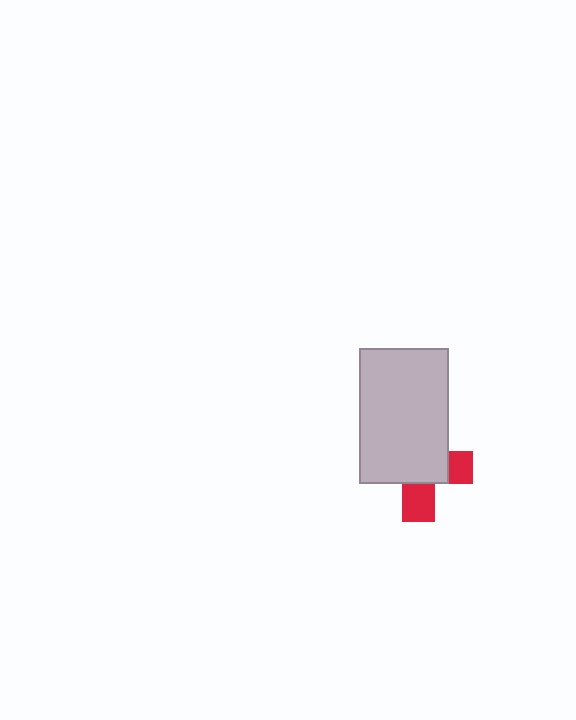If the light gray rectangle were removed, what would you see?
You would see the complete red cross.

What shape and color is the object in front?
The object in front is a light gray rectangle.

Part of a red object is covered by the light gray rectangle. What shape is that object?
It is a cross.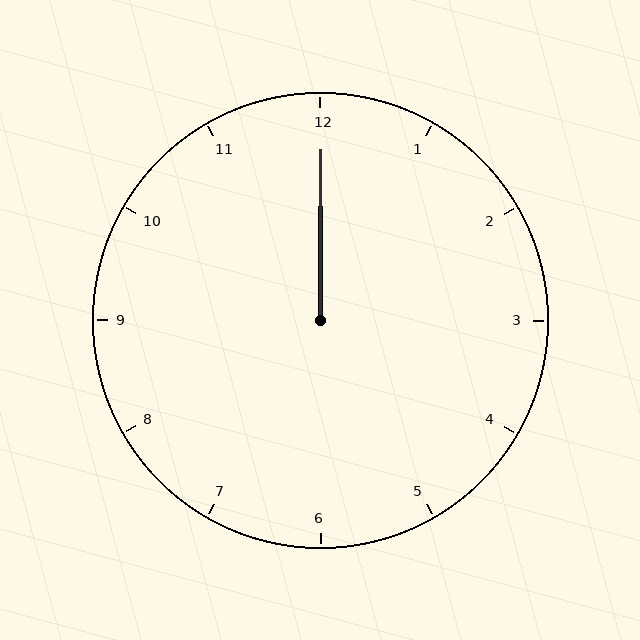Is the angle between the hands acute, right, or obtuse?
It is acute.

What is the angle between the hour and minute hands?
Approximately 0 degrees.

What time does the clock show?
12:00.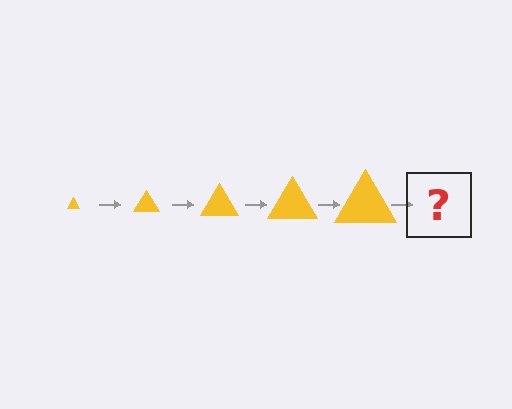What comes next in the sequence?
The next element should be a yellow triangle, larger than the previous one.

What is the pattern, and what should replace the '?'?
The pattern is that the triangle gets progressively larger each step. The '?' should be a yellow triangle, larger than the previous one.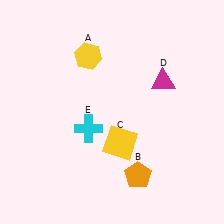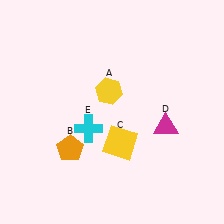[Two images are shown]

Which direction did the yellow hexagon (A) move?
The yellow hexagon (A) moved down.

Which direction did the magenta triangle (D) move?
The magenta triangle (D) moved down.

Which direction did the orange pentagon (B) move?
The orange pentagon (B) moved left.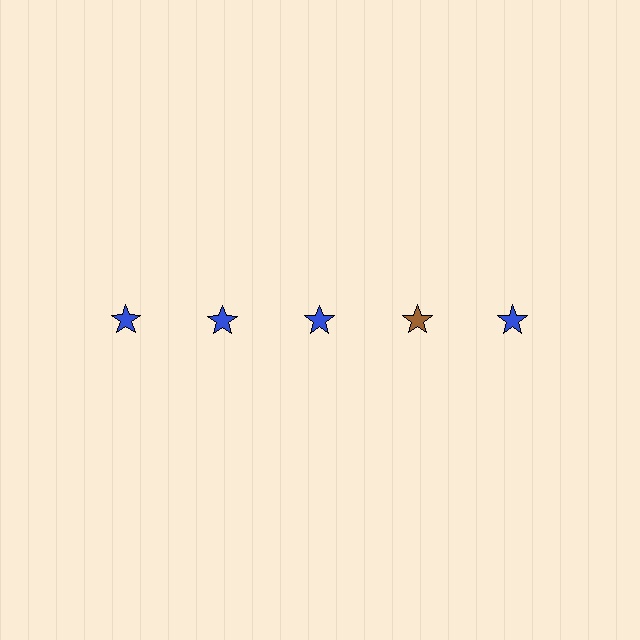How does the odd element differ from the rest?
It has a different color: brown instead of blue.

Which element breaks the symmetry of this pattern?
The brown star in the top row, second from right column breaks the symmetry. All other shapes are blue stars.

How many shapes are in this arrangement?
There are 5 shapes arranged in a grid pattern.